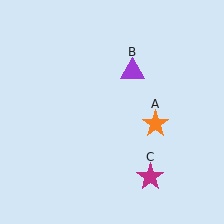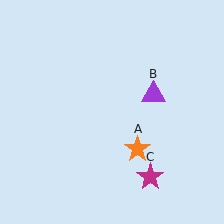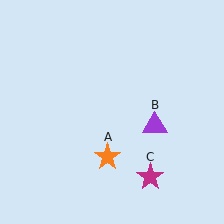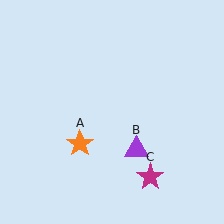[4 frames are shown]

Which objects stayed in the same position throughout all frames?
Magenta star (object C) remained stationary.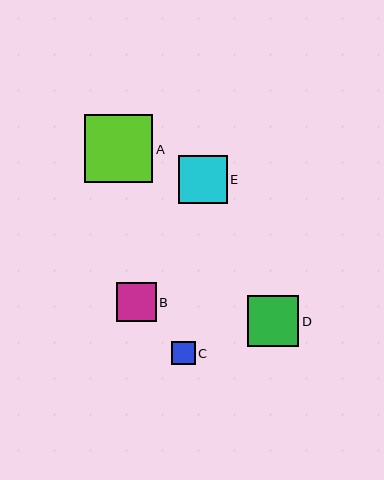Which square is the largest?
Square A is the largest with a size of approximately 68 pixels.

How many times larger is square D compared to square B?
Square D is approximately 1.3 times the size of square B.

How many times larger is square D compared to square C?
Square D is approximately 2.2 times the size of square C.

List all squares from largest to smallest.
From largest to smallest: A, D, E, B, C.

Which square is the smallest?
Square C is the smallest with a size of approximately 23 pixels.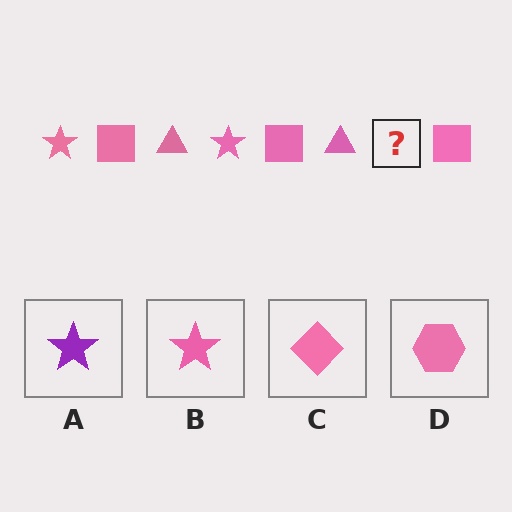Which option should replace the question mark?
Option B.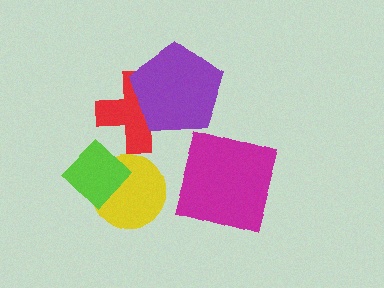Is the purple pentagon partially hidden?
No, no other shape covers it.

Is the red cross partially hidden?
Yes, it is partially covered by another shape.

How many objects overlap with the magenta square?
0 objects overlap with the magenta square.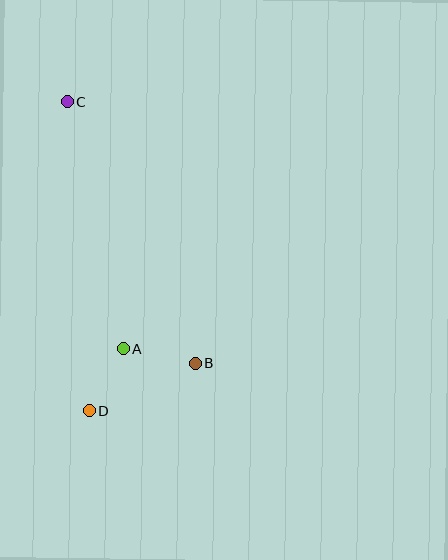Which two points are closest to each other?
Points A and D are closest to each other.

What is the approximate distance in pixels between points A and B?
The distance between A and B is approximately 73 pixels.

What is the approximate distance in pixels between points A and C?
The distance between A and C is approximately 253 pixels.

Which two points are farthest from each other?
Points C and D are farthest from each other.